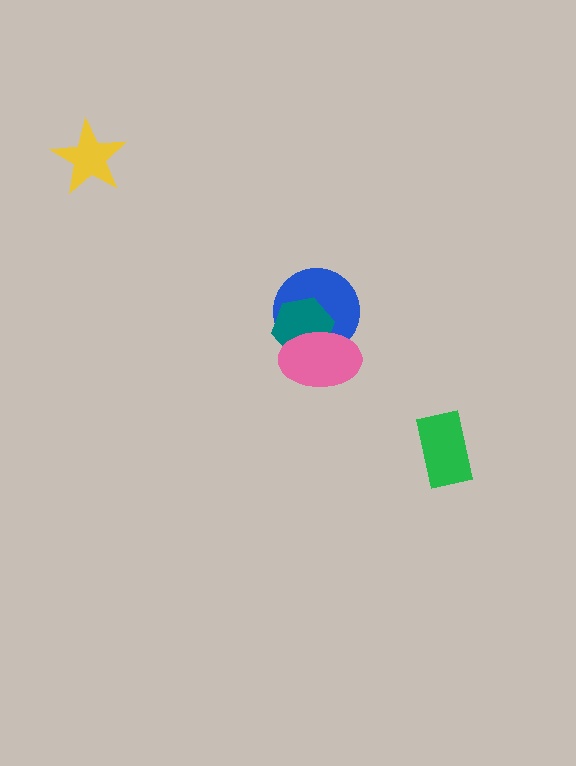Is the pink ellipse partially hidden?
No, no other shape covers it.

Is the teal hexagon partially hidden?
Yes, it is partially covered by another shape.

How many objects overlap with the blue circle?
2 objects overlap with the blue circle.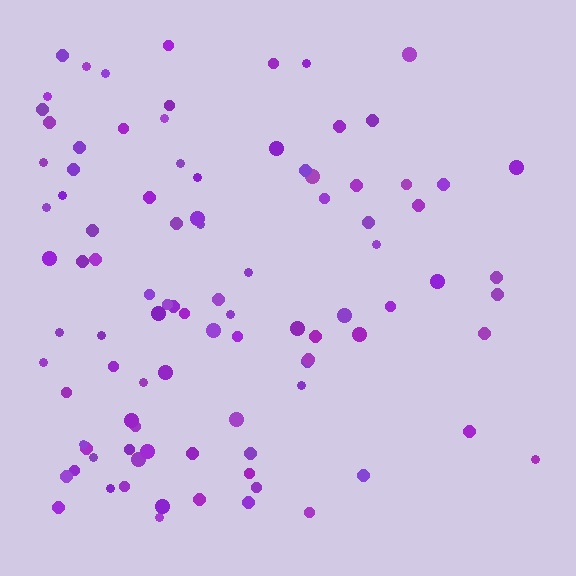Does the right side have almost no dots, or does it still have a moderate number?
Still a moderate number, just noticeably fewer than the left.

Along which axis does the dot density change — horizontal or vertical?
Horizontal.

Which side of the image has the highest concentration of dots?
The left.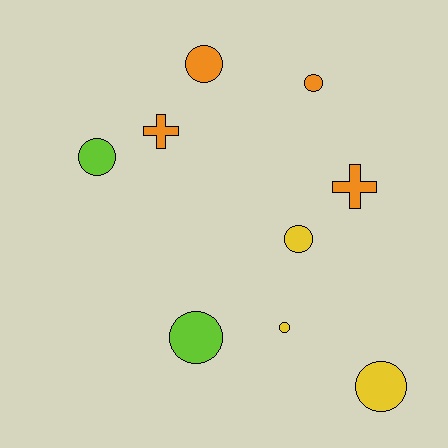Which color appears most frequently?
Orange, with 4 objects.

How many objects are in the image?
There are 9 objects.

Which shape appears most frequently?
Circle, with 7 objects.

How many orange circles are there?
There are 2 orange circles.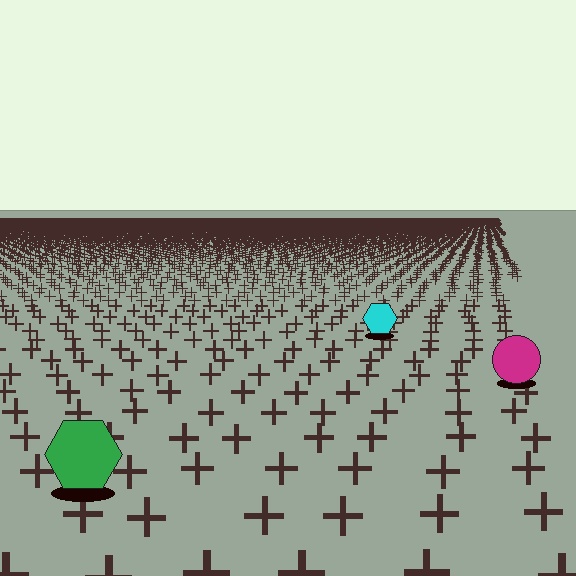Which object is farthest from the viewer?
The cyan hexagon is farthest from the viewer. It appears smaller and the ground texture around it is denser.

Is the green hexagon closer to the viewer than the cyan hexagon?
Yes. The green hexagon is closer — you can tell from the texture gradient: the ground texture is coarser near it.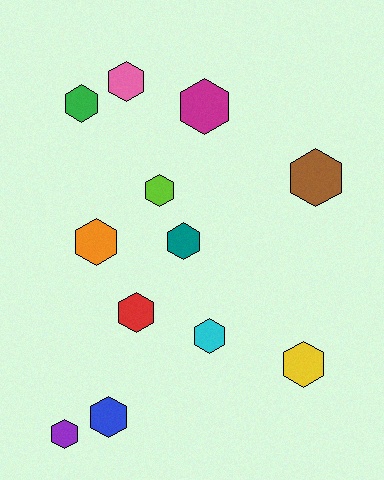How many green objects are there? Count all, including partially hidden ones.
There is 1 green object.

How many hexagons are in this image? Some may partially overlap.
There are 12 hexagons.